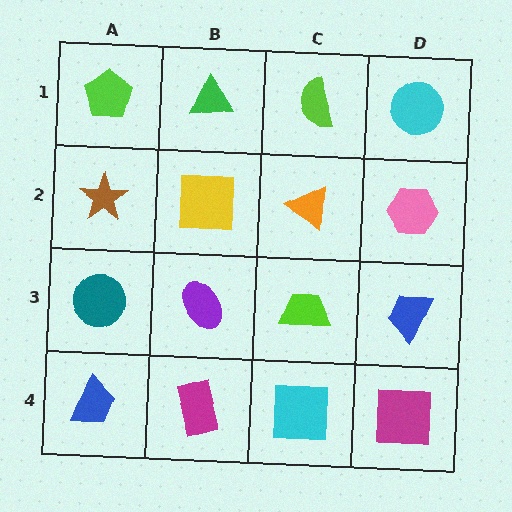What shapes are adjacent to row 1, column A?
A brown star (row 2, column A), a green triangle (row 1, column B).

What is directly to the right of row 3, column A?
A purple ellipse.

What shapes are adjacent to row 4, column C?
A lime trapezoid (row 3, column C), a magenta rectangle (row 4, column B), a magenta square (row 4, column D).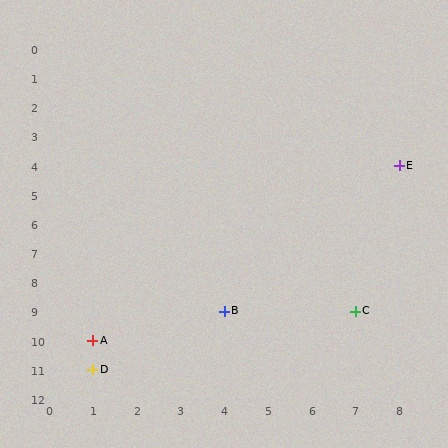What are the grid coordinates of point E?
Point E is at grid coordinates (8, 4).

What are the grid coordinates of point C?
Point C is at grid coordinates (7, 9).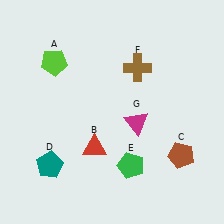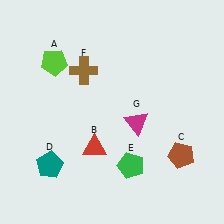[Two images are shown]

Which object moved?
The brown cross (F) moved left.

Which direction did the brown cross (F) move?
The brown cross (F) moved left.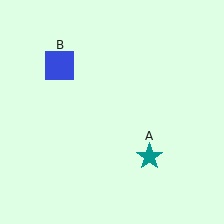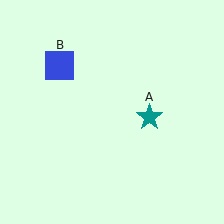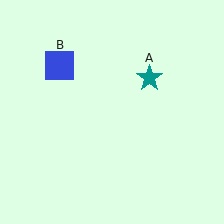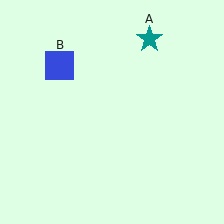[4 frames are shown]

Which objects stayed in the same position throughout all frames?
Blue square (object B) remained stationary.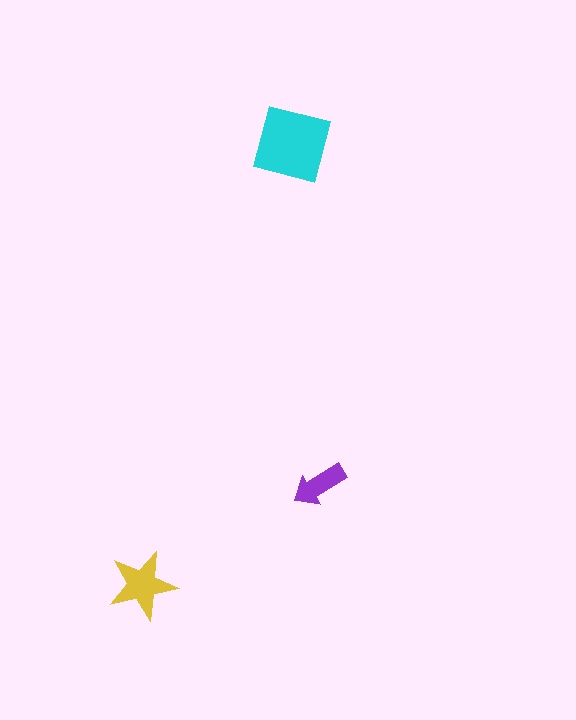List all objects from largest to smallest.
The cyan square, the yellow star, the purple arrow.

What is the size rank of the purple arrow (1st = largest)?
3rd.